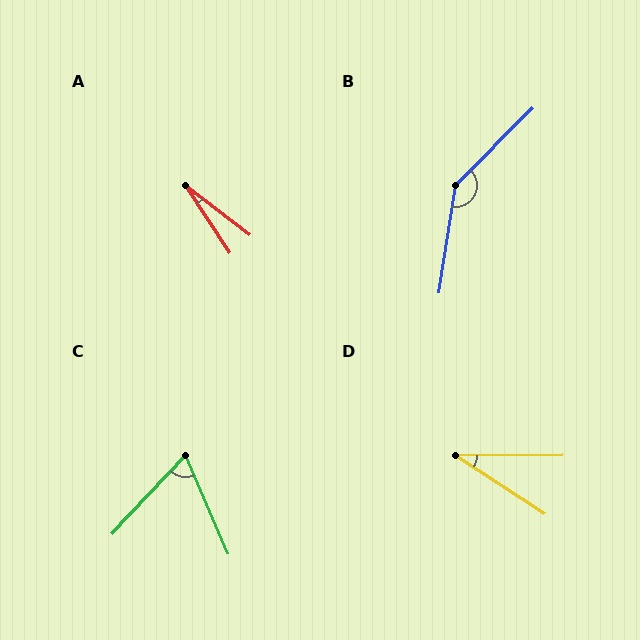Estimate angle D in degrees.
Approximately 33 degrees.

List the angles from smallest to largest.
A (19°), D (33°), C (66°), B (144°).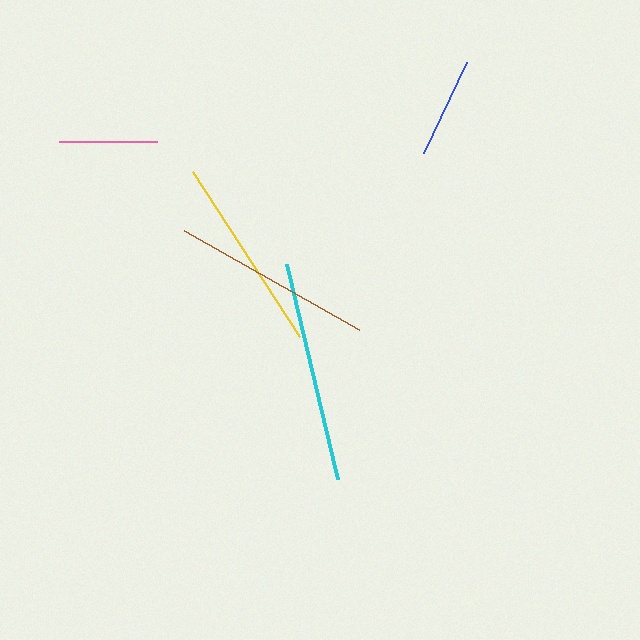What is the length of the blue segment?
The blue segment is approximately 101 pixels long.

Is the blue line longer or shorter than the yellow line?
The yellow line is longer than the blue line.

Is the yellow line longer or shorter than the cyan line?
The cyan line is longer than the yellow line.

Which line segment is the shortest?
The pink line is the shortest at approximately 99 pixels.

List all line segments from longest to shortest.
From longest to shortest: cyan, brown, yellow, blue, pink.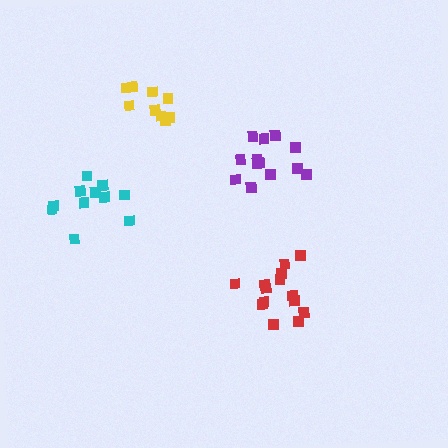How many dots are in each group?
Group 1: 14 dots, Group 2: 9 dots, Group 3: 14 dots, Group 4: 11 dots (48 total).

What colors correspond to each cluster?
The clusters are colored: purple, yellow, red, cyan.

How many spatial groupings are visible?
There are 4 spatial groupings.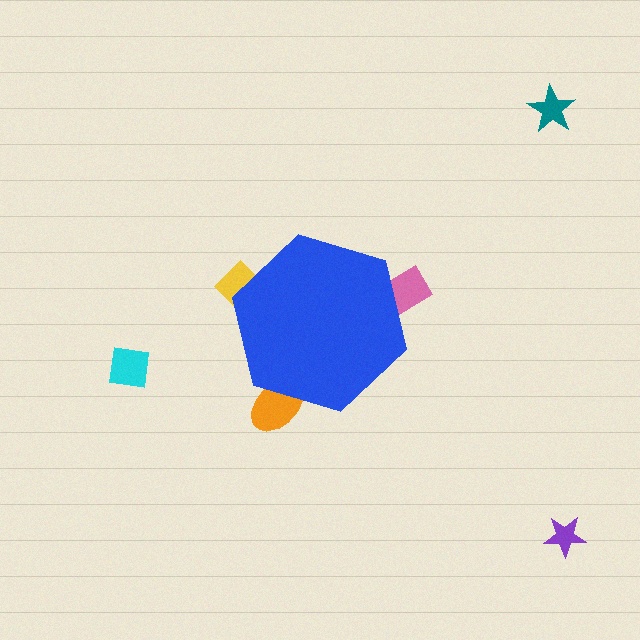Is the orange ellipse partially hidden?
Yes, the orange ellipse is partially hidden behind the blue hexagon.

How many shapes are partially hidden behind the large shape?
3 shapes are partially hidden.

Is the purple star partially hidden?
No, the purple star is fully visible.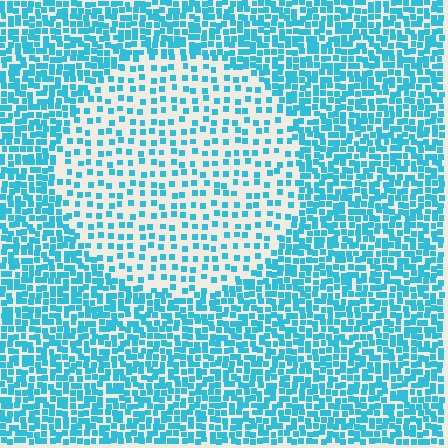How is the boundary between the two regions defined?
The boundary is defined by a change in element density (approximately 2.3x ratio). All elements are the same color, size, and shape.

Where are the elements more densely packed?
The elements are more densely packed outside the circle boundary.